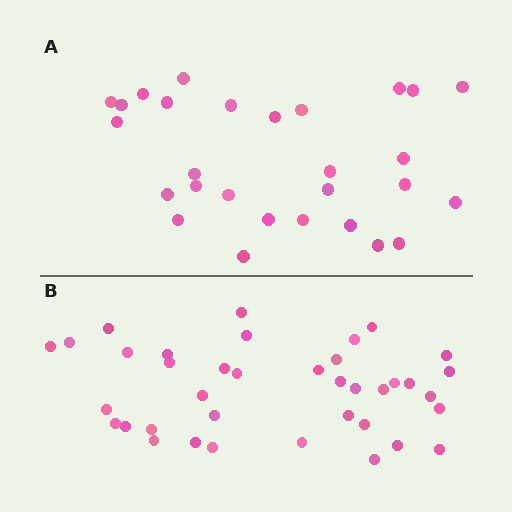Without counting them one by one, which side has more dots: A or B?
Region B (the bottom region) has more dots.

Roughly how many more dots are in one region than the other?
Region B has roughly 10 or so more dots than region A.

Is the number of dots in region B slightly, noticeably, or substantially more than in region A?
Region B has noticeably more, but not dramatically so. The ratio is roughly 1.4 to 1.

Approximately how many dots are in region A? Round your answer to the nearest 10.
About 30 dots. (The exact count is 28, which rounds to 30.)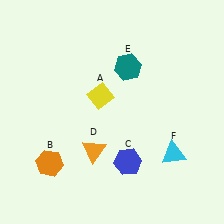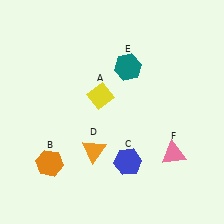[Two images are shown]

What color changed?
The triangle (F) changed from cyan in Image 1 to pink in Image 2.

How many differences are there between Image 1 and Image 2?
There is 1 difference between the two images.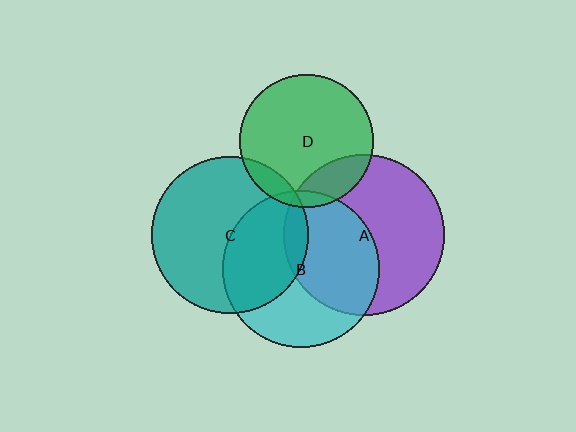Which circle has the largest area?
Circle A (purple).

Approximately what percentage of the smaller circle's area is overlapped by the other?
Approximately 10%.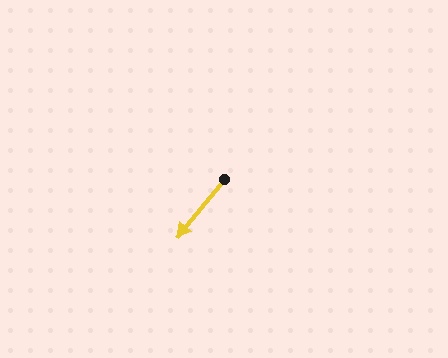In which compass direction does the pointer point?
Southwest.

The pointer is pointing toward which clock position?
Roughly 7 o'clock.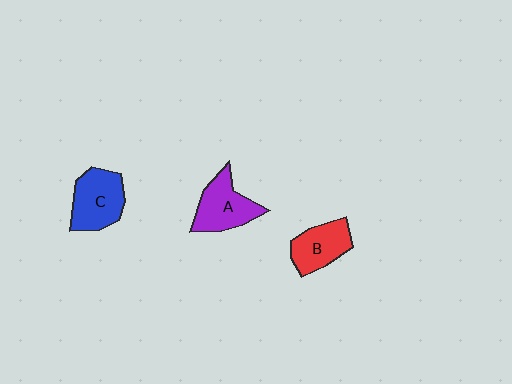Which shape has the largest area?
Shape C (blue).